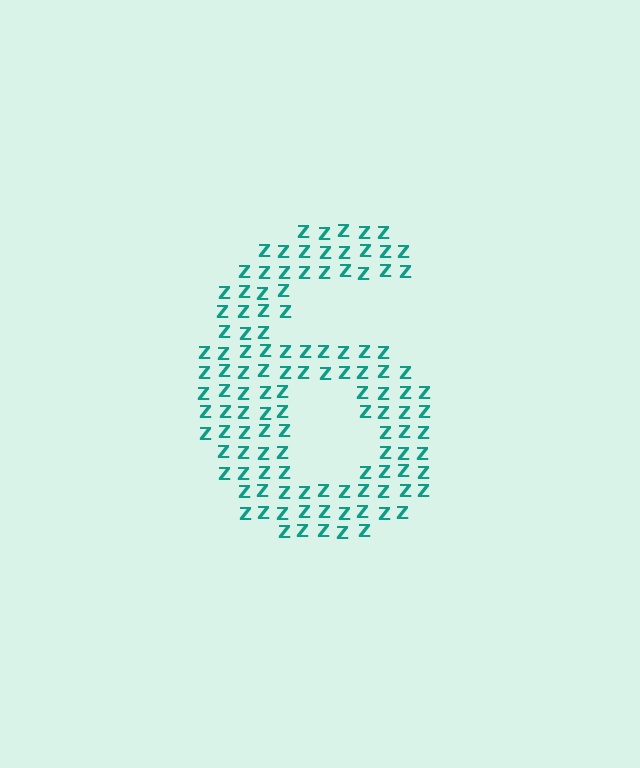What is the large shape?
The large shape is the digit 6.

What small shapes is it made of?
It is made of small letter Z's.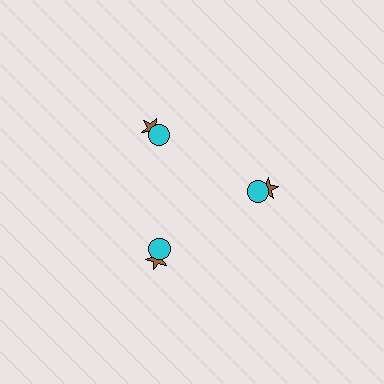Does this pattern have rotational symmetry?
Yes, this pattern has 3-fold rotational symmetry. It looks the same after rotating 120 degrees around the center.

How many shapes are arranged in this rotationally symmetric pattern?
There are 6 shapes, arranged in 3 groups of 2.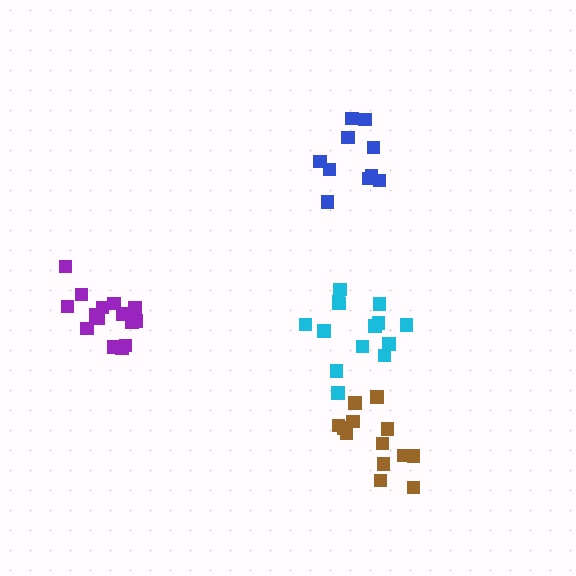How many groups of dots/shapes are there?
There are 4 groups.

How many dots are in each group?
Group 1: 15 dots, Group 2: 10 dots, Group 3: 14 dots, Group 4: 13 dots (52 total).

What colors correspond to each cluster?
The clusters are colored: purple, blue, cyan, brown.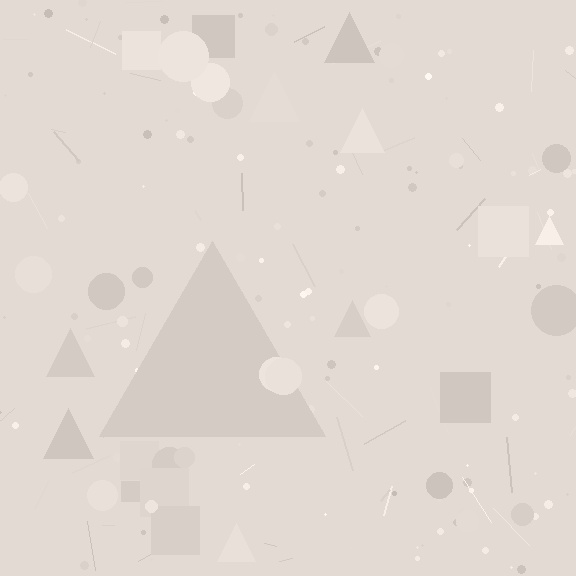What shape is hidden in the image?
A triangle is hidden in the image.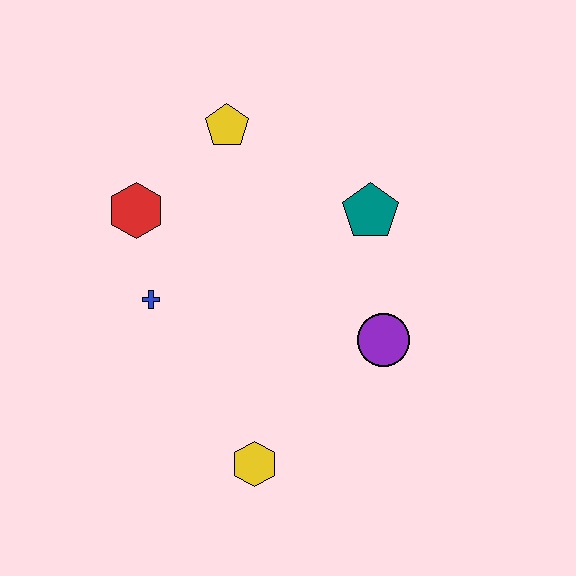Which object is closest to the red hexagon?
The blue cross is closest to the red hexagon.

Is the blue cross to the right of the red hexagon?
Yes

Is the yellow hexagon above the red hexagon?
No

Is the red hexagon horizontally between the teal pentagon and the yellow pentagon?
No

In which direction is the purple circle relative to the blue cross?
The purple circle is to the right of the blue cross.